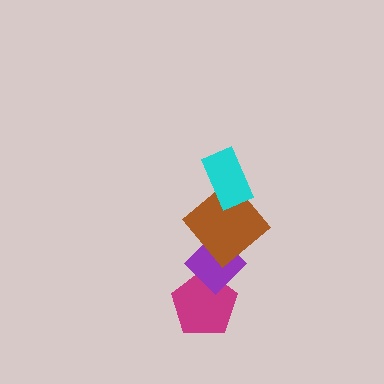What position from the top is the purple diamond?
The purple diamond is 3rd from the top.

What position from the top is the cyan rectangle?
The cyan rectangle is 1st from the top.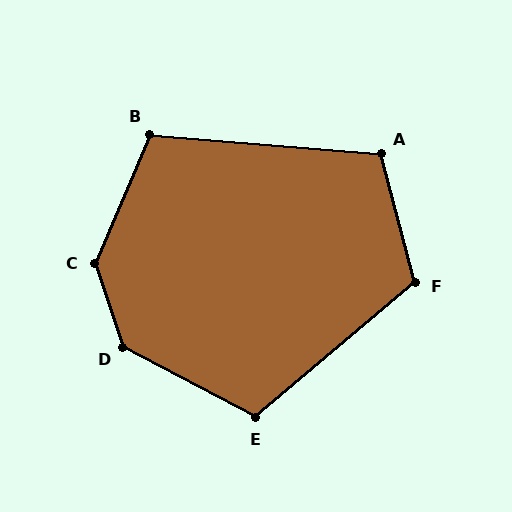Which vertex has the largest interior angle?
C, at approximately 138 degrees.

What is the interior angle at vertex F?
Approximately 115 degrees (obtuse).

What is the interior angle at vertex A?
Approximately 110 degrees (obtuse).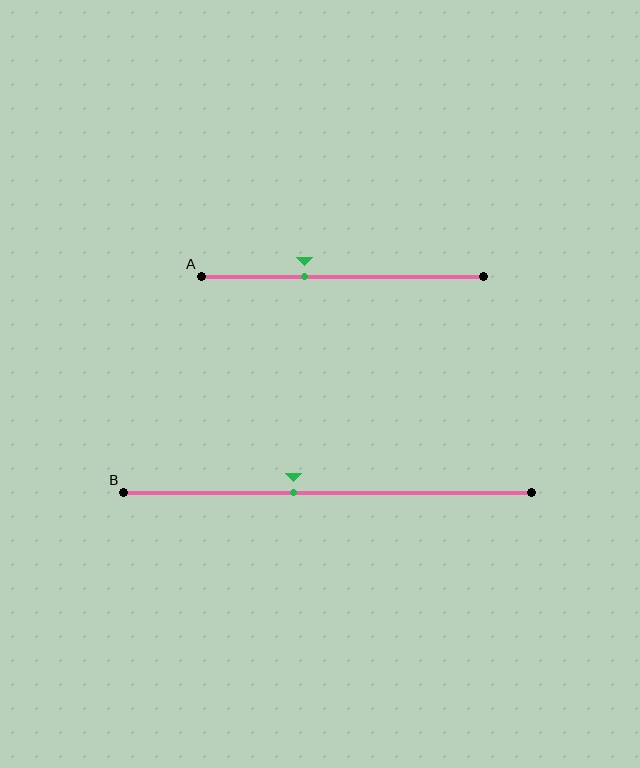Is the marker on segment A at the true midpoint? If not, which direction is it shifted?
No, the marker on segment A is shifted to the left by about 14% of the segment length.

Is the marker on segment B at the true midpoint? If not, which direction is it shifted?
No, the marker on segment B is shifted to the left by about 8% of the segment length.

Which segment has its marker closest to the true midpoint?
Segment B has its marker closest to the true midpoint.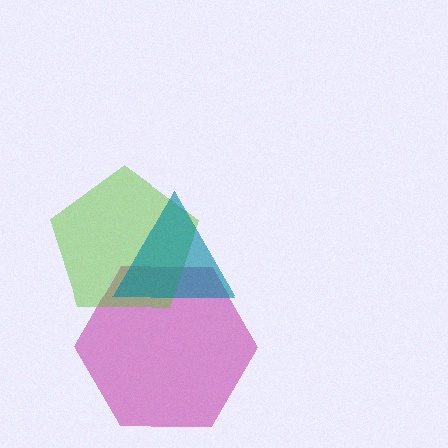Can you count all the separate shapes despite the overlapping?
Yes, there are 3 separate shapes.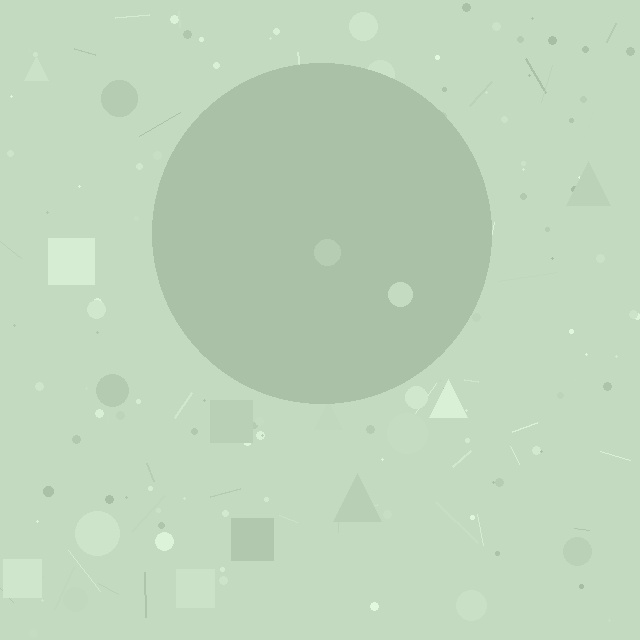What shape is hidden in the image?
A circle is hidden in the image.